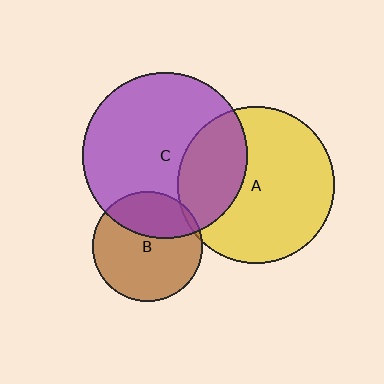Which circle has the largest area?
Circle C (purple).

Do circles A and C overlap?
Yes.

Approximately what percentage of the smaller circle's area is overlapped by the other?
Approximately 30%.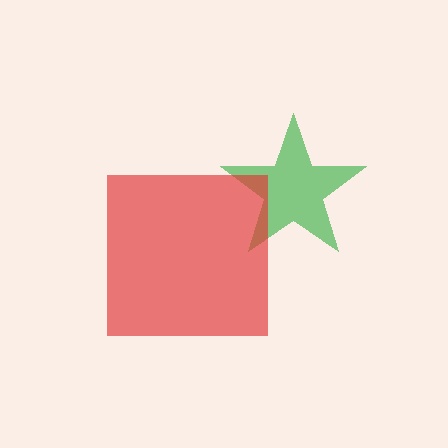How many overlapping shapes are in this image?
There are 2 overlapping shapes in the image.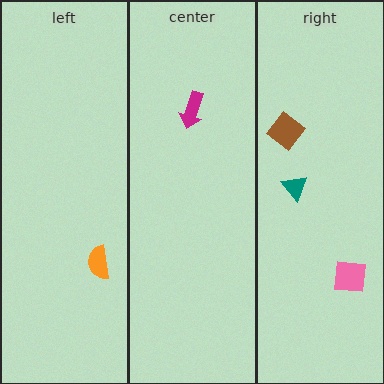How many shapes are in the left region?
1.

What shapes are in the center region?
The magenta arrow.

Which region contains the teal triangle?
The right region.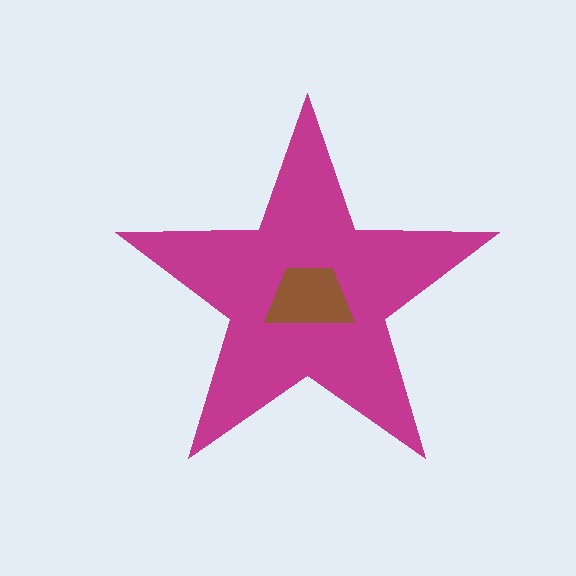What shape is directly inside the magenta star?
The brown trapezoid.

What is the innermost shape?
The brown trapezoid.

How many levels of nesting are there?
2.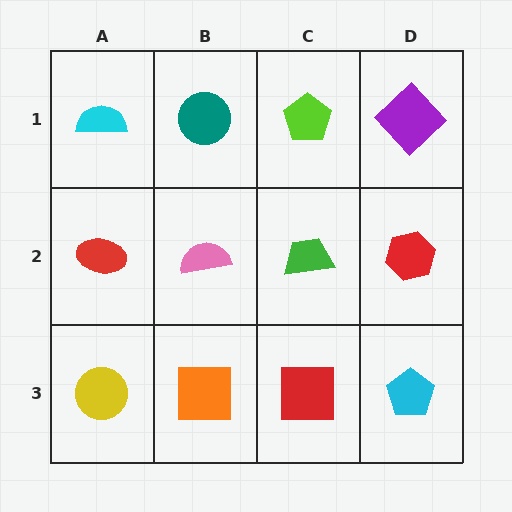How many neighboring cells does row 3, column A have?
2.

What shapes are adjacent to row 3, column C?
A green trapezoid (row 2, column C), an orange square (row 3, column B), a cyan pentagon (row 3, column D).